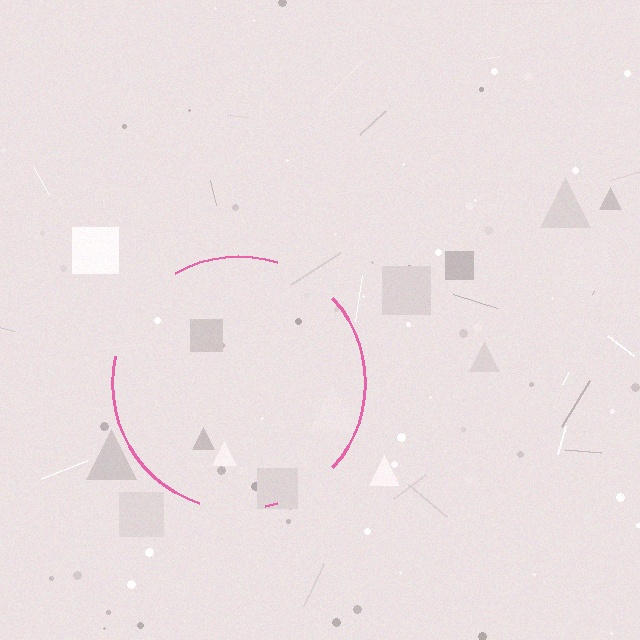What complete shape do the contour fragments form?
The contour fragments form a circle.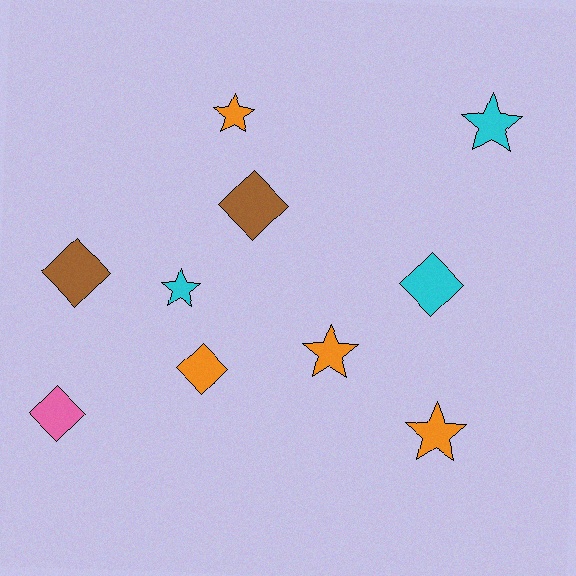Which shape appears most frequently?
Diamond, with 5 objects.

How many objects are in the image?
There are 10 objects.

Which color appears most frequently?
Orange, with 4 objects.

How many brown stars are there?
There are no brown stars.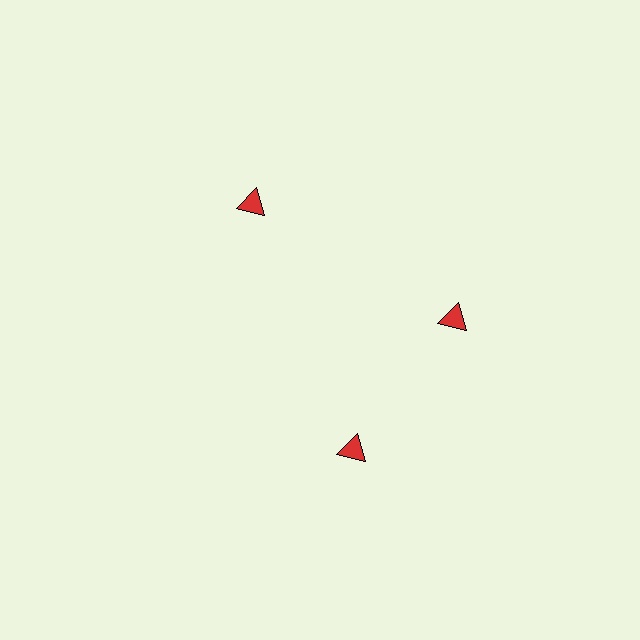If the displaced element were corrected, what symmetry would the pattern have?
It would have 3-fold rotational symmetry — the pattern would map onto itself every 120 degrees.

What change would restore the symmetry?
The symmetry would be restored by rotating it back into even spacing with its neighbors so that all 3 triangles sit at equal angles and equal distance from the center.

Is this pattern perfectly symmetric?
No. The 3 red triangles are arranged in a ring, but one element near the 7 o'clock position is rotated out of alignment along the ring, breaking the 3-fold rotational symmetry.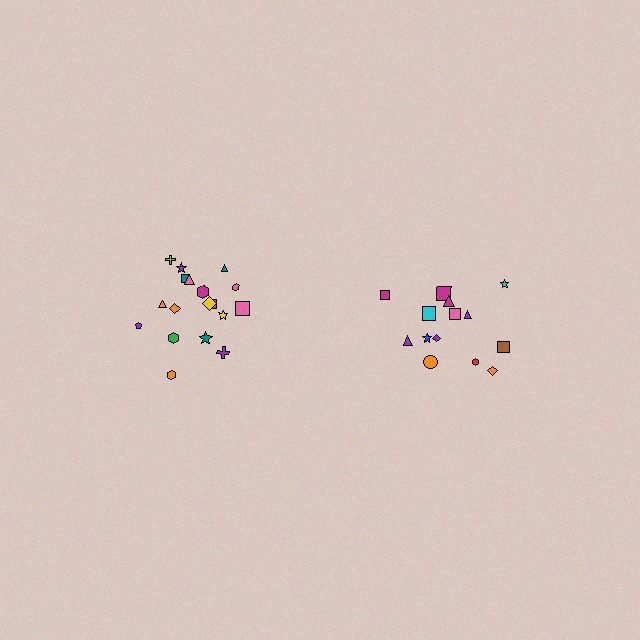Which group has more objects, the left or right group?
The left group.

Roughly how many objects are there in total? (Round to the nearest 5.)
Roughly 35 objects in total.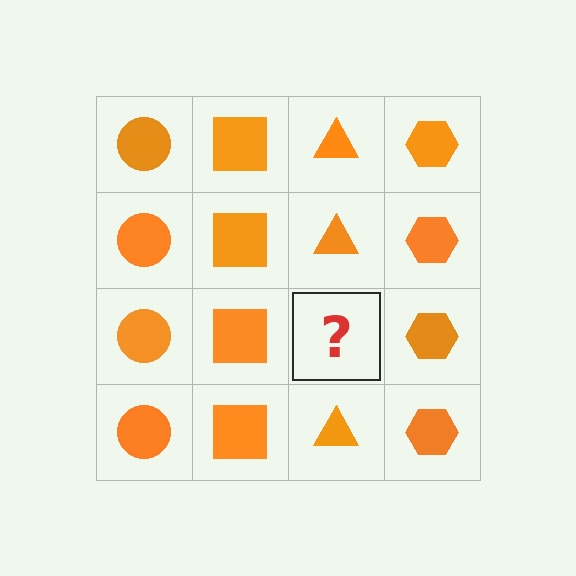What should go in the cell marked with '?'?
The missing cell should contain an orange triangle.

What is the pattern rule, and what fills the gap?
The rule is that each column has a consistent shape. The gap should be filled with an orange triangle.